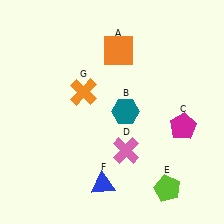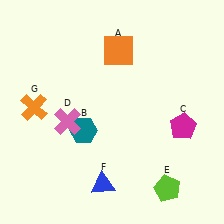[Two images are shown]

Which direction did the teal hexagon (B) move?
The teal hexagon (B) moved left.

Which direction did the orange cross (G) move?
The orange cross (G) moved left.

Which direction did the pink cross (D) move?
The pink cross (D) moved left.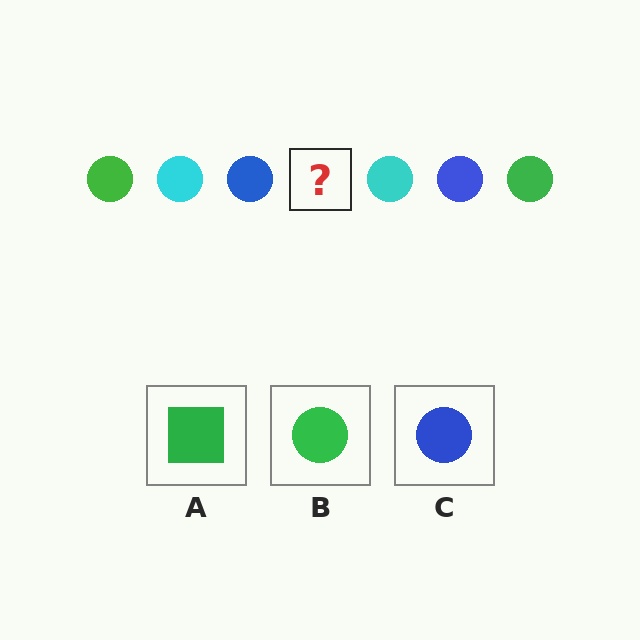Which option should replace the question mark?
Option B.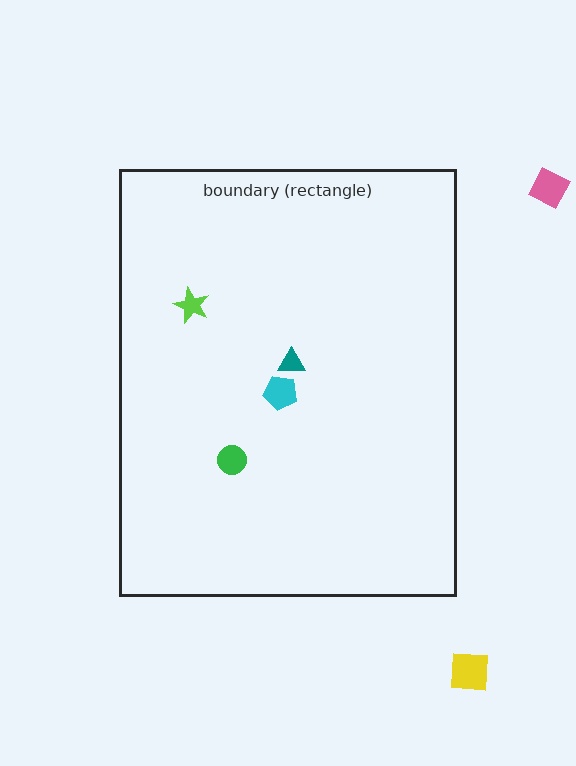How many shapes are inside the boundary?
4 inside, 2 outside.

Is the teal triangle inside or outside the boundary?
Inside.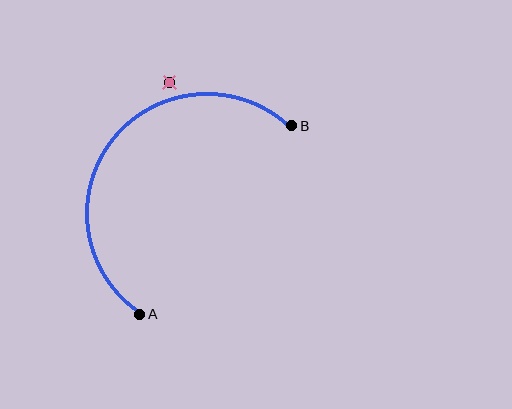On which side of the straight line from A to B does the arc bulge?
The arc bulges above and to the left of the straight line connecting A and B.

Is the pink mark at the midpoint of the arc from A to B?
No — the pink mark does not lie on the arc at all. It sits slightly outside the curve.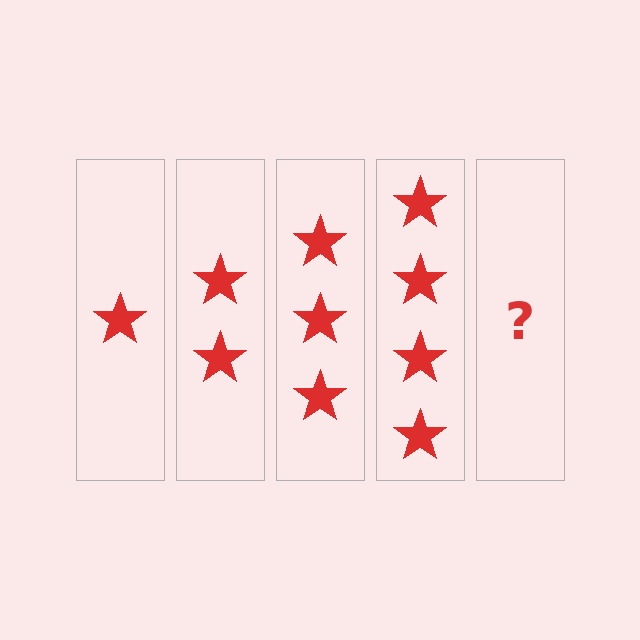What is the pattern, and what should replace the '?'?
The pattern is that each step adds one more star. The '?' should be 5 stars.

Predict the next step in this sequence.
The next step is 5 stars.